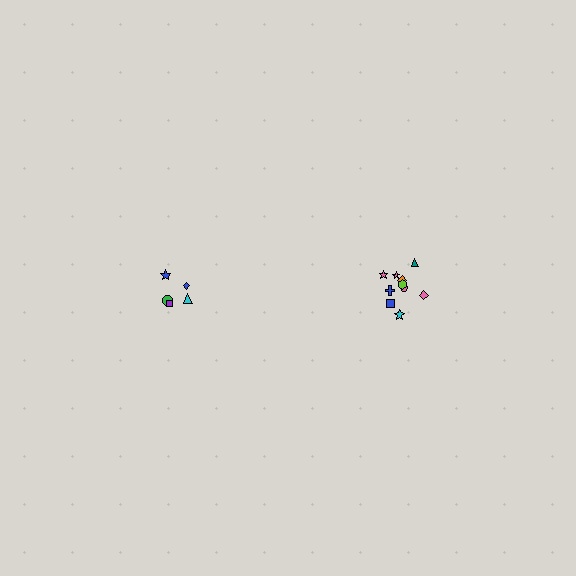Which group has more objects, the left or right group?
The right group.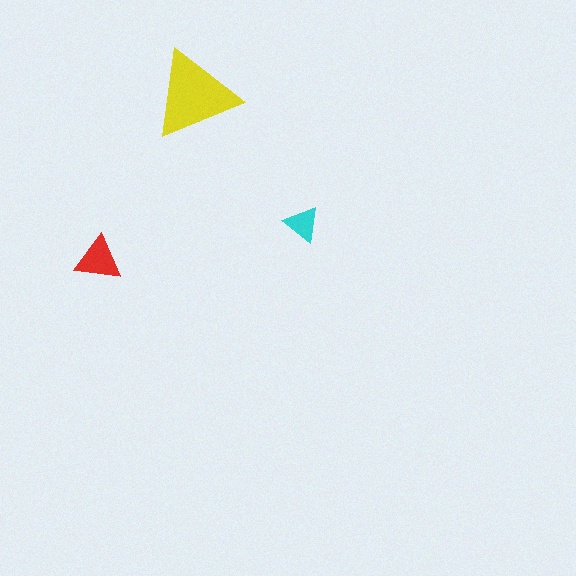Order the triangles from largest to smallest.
the yellow one, the red one, the cyan one.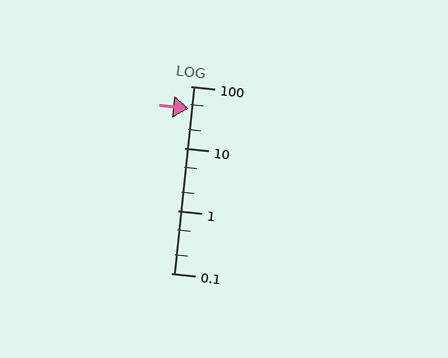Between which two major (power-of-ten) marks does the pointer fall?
The pointer is between 10 and 100.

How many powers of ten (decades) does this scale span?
The scale spans 3 decades, from 0.1 to 100.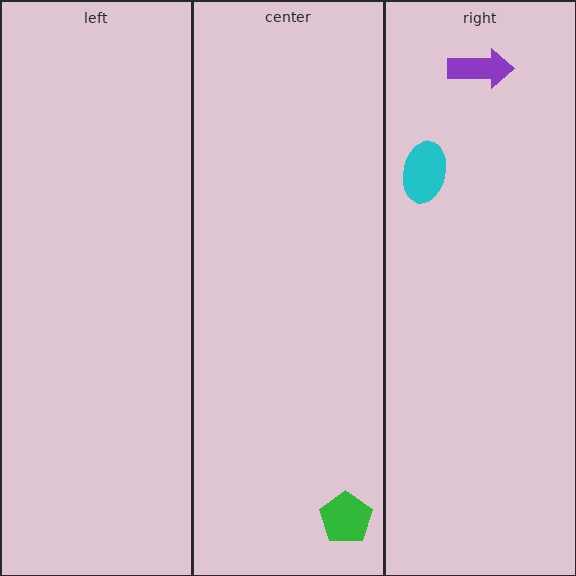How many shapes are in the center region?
1.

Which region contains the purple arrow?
The right region.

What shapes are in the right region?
The purple arrow, the cyan ellipse.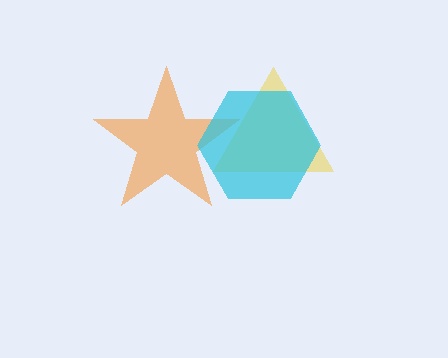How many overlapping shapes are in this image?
There are 3 overlapping shapes in the image.